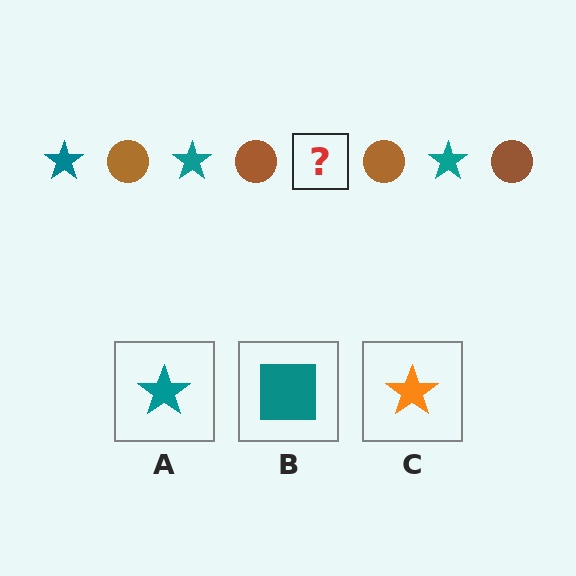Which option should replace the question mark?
Option A.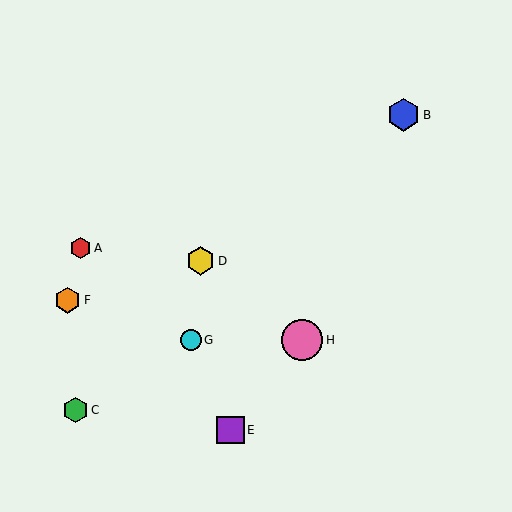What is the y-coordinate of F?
Object F is at y≈300.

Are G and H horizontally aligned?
Yes, both are at y≈340.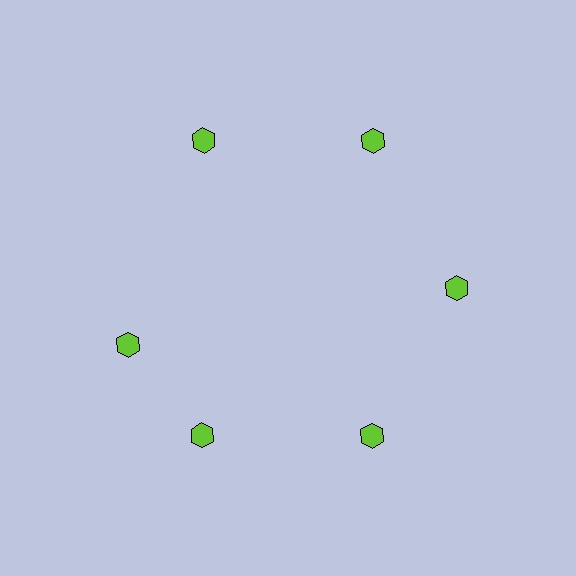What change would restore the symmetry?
The symmetry would be restored by rotating it back into even spacing with its neighbors so that all 6 hexagons sit at equal angles and equal distance from the center.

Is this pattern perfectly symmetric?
No. The 6 lime hexagons are arranged in a ring, but one element near the 9 o'clock position is rotated out of alignment along the ring, breaking the 6-fold rotational symmetry.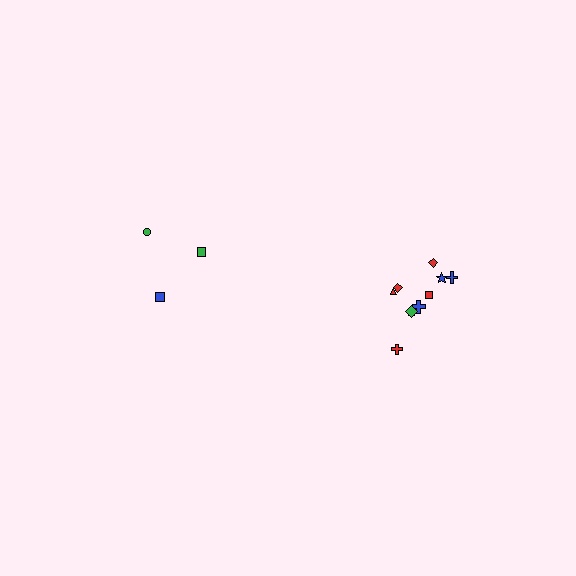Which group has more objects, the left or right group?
The right group.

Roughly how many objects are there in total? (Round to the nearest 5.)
Roughly 15 objects in total.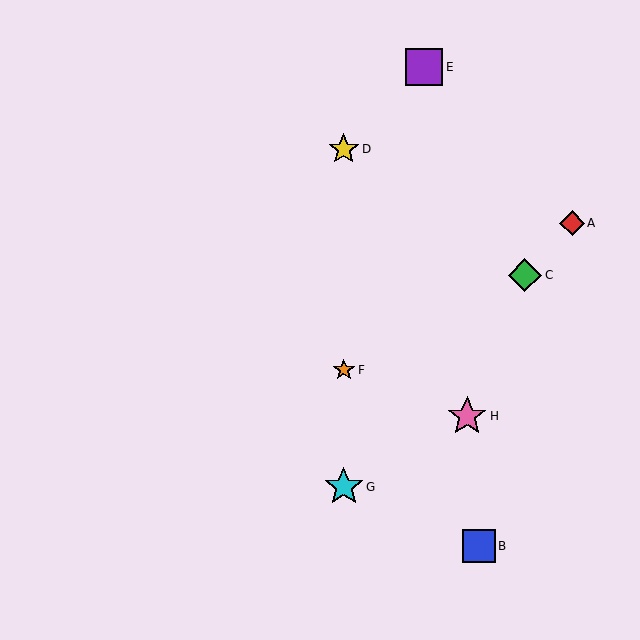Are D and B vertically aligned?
No, D is at x≈344 and B is at x≈479.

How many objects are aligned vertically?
3 objects (D, F, G) are aligned vertically.